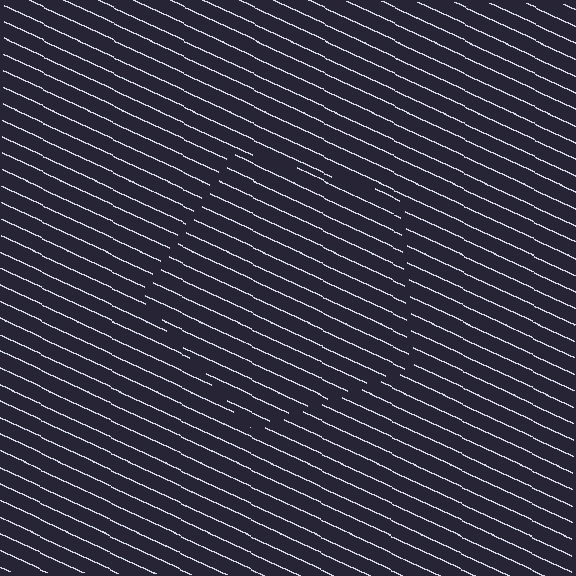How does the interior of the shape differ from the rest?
The interior of the shape contains the same grating, shifted by half a period — the contour is defined by the phase discontinuity where line-ends from the inner and outer gratings abut.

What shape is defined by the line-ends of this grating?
An illusory pentagon. The interior of the shape contains the same grating, shifted by half a period — the contour is defined by the phase discontinuity where line-ends from the inner and outer gratings abut.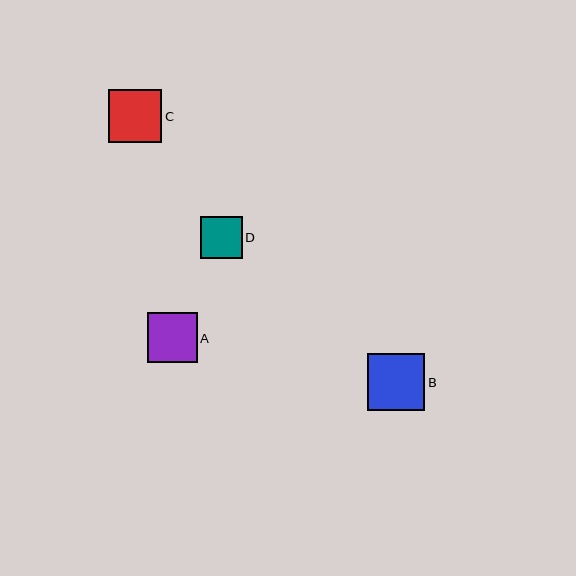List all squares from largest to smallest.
From largest to smallest: B, C, A, D.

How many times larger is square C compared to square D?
Square C is approximately 1.3 times the size of square D.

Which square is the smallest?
Square D is the smallest with a size of approximately 41 pixels.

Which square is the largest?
Square B is the largest with a size of approximately 57 pixels.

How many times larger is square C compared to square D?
Square C is approximately 1.3 times the size of square D.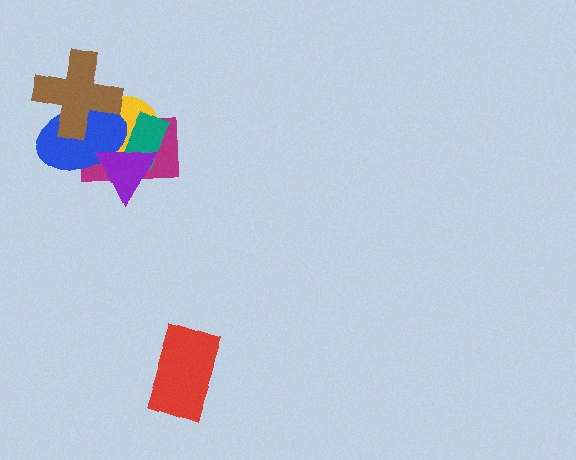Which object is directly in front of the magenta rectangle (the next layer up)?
The yellow circle is directly in front of the magenta rectangle.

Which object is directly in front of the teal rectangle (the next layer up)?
The blue ellipse is directly in front of the teal rectangle.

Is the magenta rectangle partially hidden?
Yes, it is partially covered by another shape.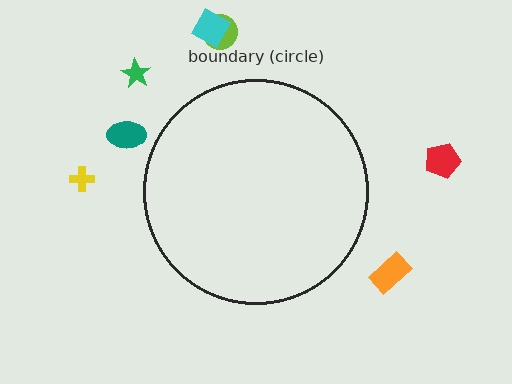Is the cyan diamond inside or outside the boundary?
Outside.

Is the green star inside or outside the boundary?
Outside.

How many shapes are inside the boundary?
0 inside, 7 outside.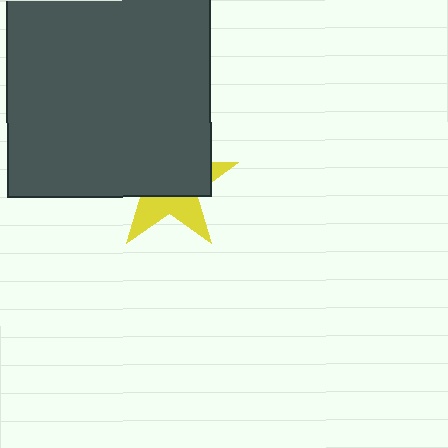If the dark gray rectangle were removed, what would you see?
You would see the complete yellow star.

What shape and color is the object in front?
The object in front is a dark gray rectangle.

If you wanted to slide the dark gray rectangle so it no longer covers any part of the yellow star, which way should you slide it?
Slide it up — that is the most direct way to separate the two shapes.